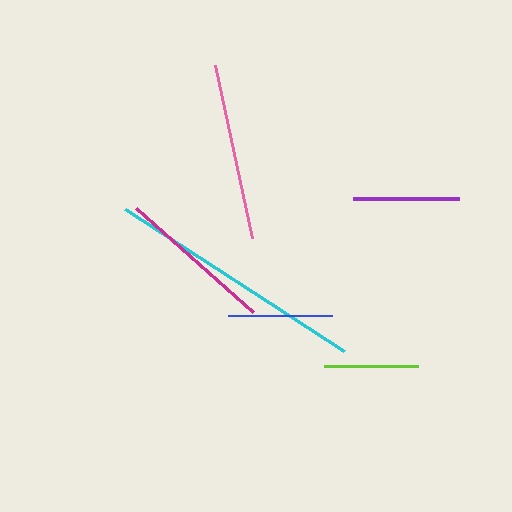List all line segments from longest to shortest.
From longest to shortest: cyan, pink, magenta, purple, blue, lime.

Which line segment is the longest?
The cyan line is the longest at approximately 261 pixels.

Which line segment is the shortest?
The lime line is the shortest at approximately 94 pixels.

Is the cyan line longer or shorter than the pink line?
The cyan line is longer than the pink line.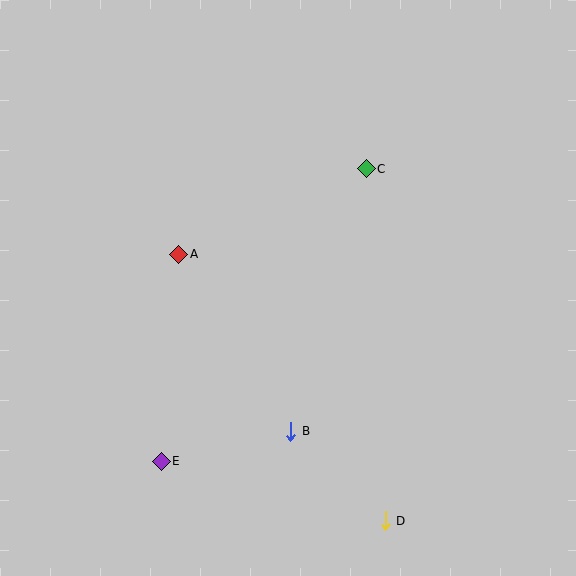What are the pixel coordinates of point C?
Point C is at (366, 169).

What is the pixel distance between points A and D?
The distance between A and D is 337 pixels.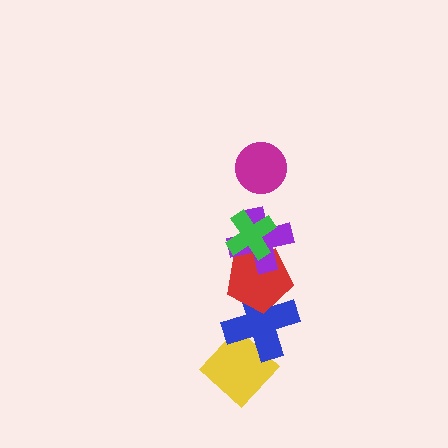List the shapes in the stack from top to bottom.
From top to bottom: the magenta circle, the green cross, the purple cross, the red pentagon, the blue cross, the yellow diamond.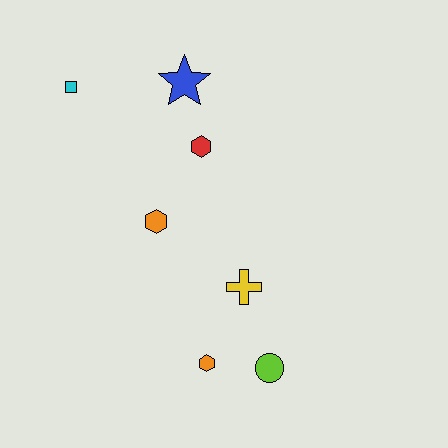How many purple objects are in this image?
There are no purple objects.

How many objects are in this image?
There are 7 objects.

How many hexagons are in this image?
There are 3 hexagons.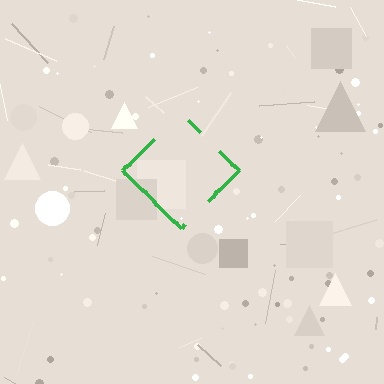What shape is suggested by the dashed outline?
The dashed outline suggests a diamond.